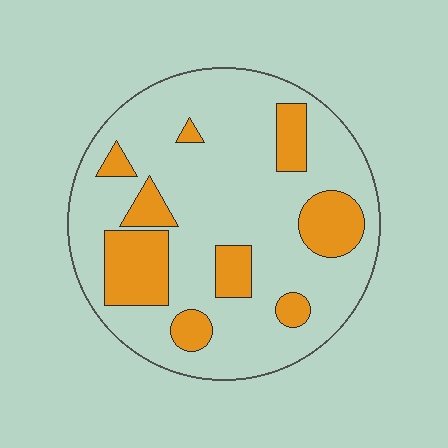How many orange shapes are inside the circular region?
9.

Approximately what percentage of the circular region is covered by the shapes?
Approximately 25%.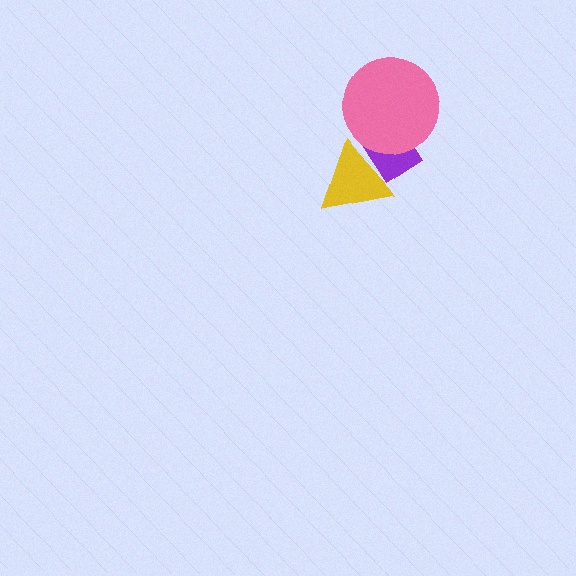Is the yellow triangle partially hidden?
No, no other shape covers it.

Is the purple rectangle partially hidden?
Yes, it is partially covered by another shape.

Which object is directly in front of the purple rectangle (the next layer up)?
The yellow triangle is directly in front of the purple rectangle.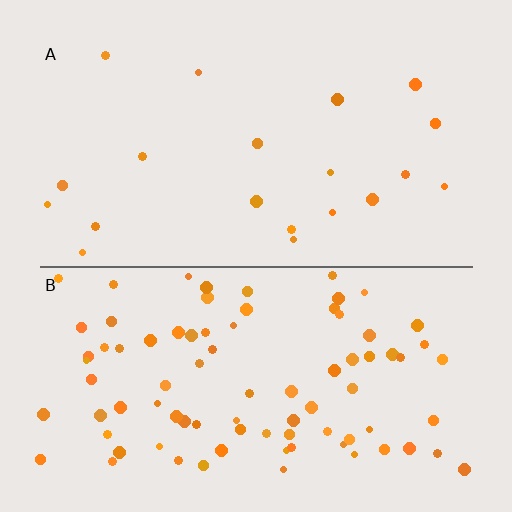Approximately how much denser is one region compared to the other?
Approximately 4.2× — region B over region A.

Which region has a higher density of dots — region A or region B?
B (the bottom).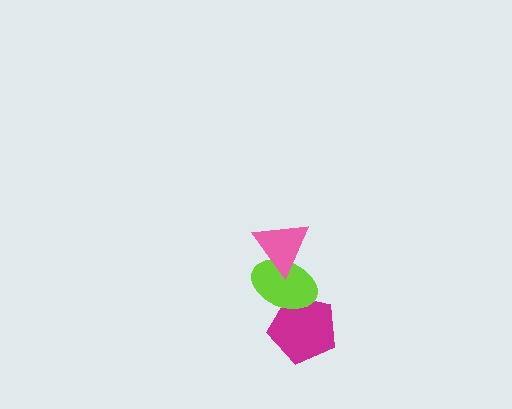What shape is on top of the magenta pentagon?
The lime ellipse is on top of the magenta pentagon.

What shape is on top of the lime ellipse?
The pink triangle is on top of the lime ellipse.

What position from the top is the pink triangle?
The pink triangle is 1st from the top.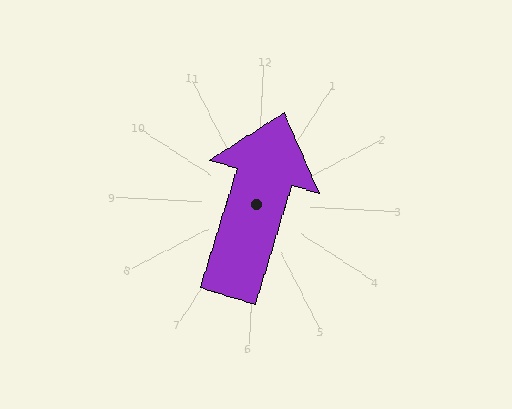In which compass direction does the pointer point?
North.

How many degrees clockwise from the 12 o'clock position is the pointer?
Approximately 14 degrees.